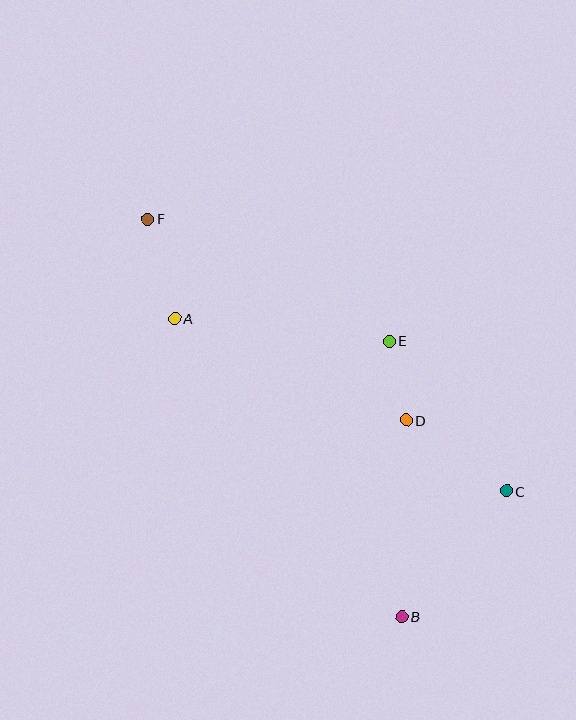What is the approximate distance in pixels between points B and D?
The distance between B and D is approximately 197 pixels.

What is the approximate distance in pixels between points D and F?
The distance between D and F is approximately 328 pixels.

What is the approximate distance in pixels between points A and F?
The distance between A and F is approximately 103 pixels.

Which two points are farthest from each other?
Points B and F are farthest from each other.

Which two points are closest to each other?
Points D and E are closest to each other.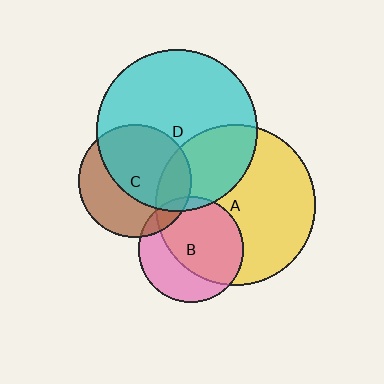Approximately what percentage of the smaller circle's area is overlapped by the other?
Approximately 30%.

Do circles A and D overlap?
Yes.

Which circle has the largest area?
Circle D (cyan).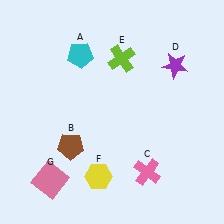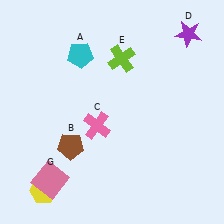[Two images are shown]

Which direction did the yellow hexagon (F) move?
The yellow hexagon (F) moved left.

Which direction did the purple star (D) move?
The purple star (D) moved up.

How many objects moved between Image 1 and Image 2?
3 objects moved between the two images.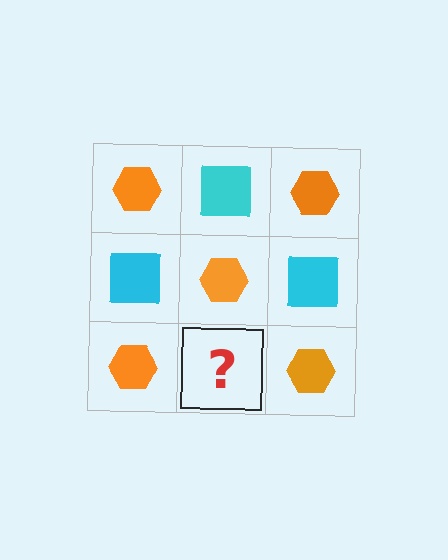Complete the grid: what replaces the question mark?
The question mark should be replaced with a cyan square.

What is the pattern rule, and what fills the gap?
The rule is that it alternates orange hexagon and cyan square in a checkerboard pattern. The gap should be filled with a cyan square.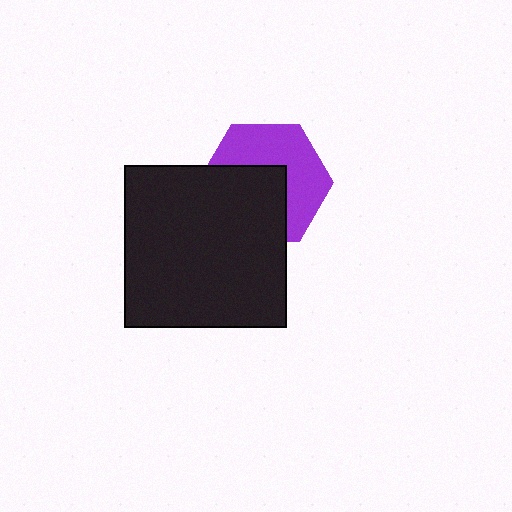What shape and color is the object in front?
The object in front is a black square.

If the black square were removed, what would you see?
You would see the complete purple hexagon.